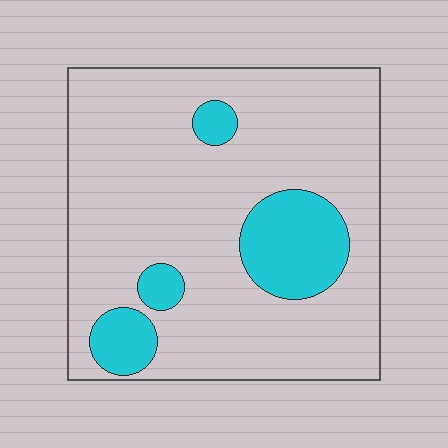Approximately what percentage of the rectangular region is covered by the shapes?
Approximately 15%.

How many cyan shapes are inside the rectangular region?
4.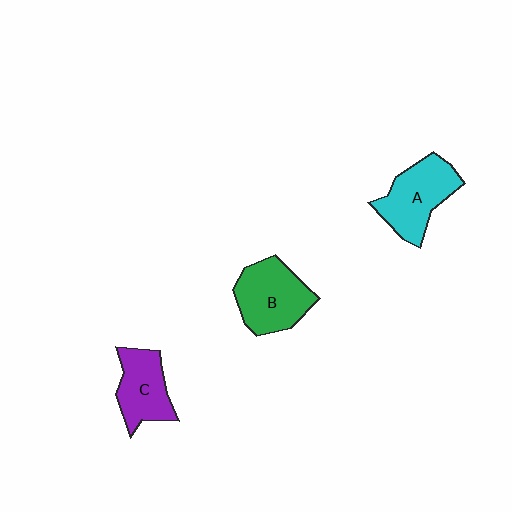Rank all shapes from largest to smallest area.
From largest to smallest: B (green), A (cyan), C (purple).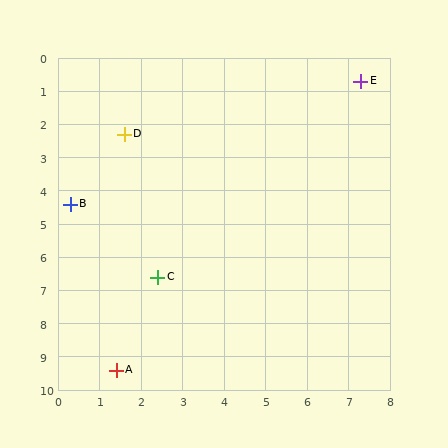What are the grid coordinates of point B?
Point B is at approximately (0.3, 4.4).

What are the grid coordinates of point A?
Point A is at approximately (1.4, 9.4).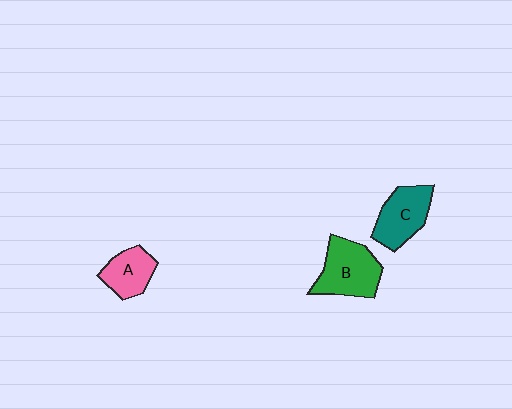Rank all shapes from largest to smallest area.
From largest to smallest: B (green), C (teal), A (pink).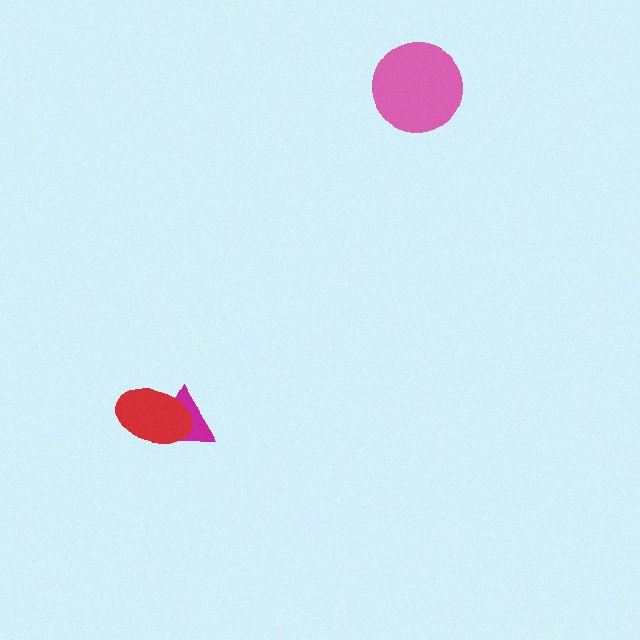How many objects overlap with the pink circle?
0 objects overlap with the pink circle.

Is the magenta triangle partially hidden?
Yes, it is partially covered by another shape.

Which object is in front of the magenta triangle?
The red ellipse is in front of the magenta triangle.